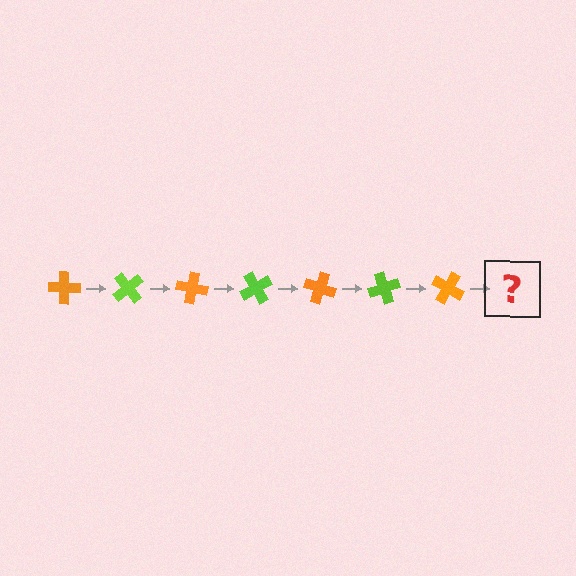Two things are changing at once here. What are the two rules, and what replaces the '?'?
The two rules are that it rotates 50 degrees each step and the color cycles through orange and lime. The '?' should be a lime cross, rotated 350 degrees from the start.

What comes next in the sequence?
The next element should be a lime cross, rotated 350 degrees from the start.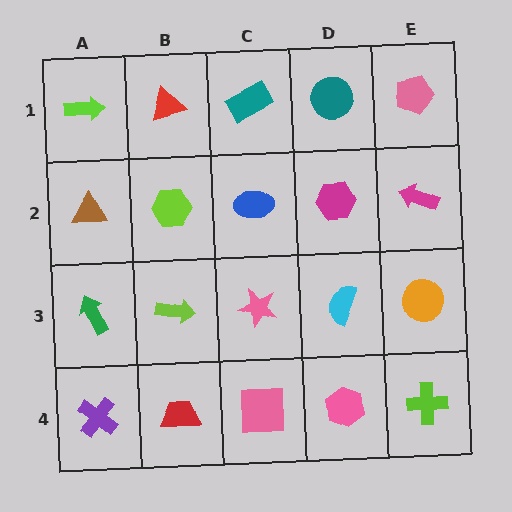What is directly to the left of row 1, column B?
A lime arrow.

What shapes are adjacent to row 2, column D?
A teal circle (row 1, column D), a cyan semicircle (row 3, column D), a blue ellipse (row 2, column C), a magenta arrow (row 2, column E).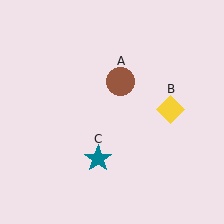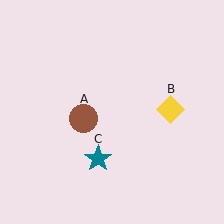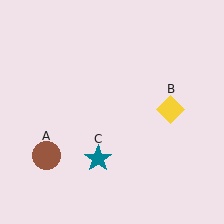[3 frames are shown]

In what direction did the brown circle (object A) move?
The brown circle (object A) moved down and to the left.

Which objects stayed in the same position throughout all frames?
Yellow diamond (object B) and teal star (object C) remained stationary.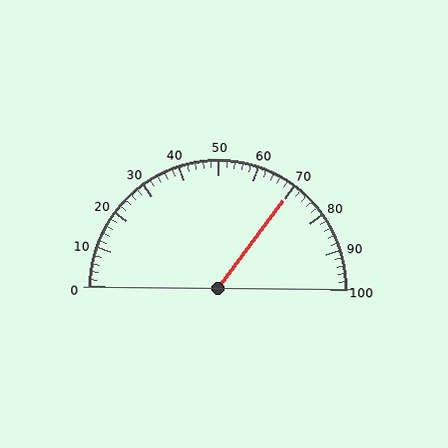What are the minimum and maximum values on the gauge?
The gauge ranges from 0 to 100.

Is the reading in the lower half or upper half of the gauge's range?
The reading is in the upper half of the range (0 to 100).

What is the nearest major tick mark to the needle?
The nearest major tick mark is 70.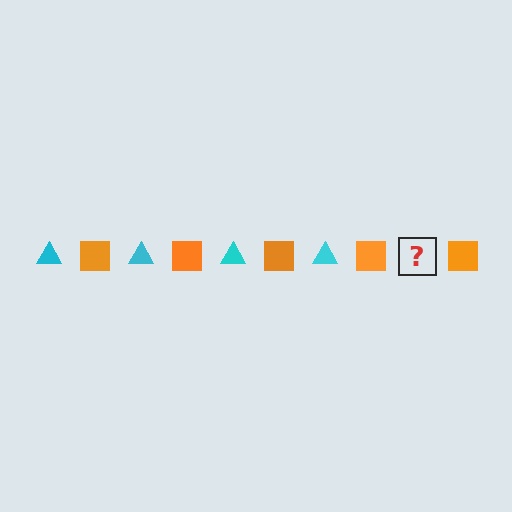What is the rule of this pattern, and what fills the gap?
The rule is that the pattern alternates between cyan triangle and orange square. The gap should be filled with a cyan triangle.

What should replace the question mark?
The question mark should be replaced with a cyan triangle.